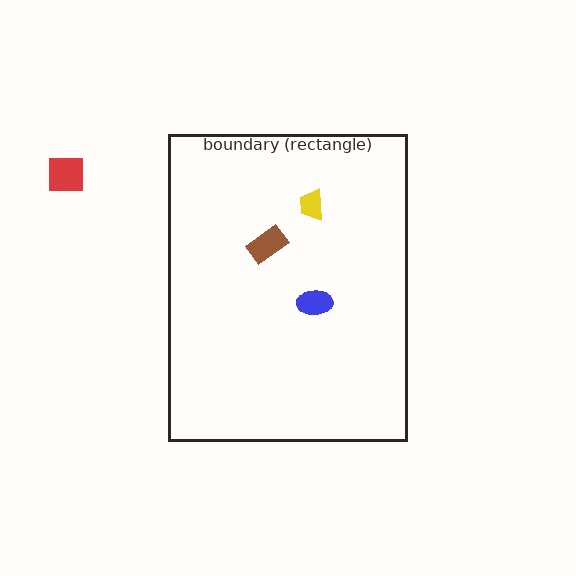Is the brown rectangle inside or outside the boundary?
Inside.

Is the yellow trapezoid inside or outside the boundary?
Inside.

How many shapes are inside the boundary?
3 inside, 1 outside.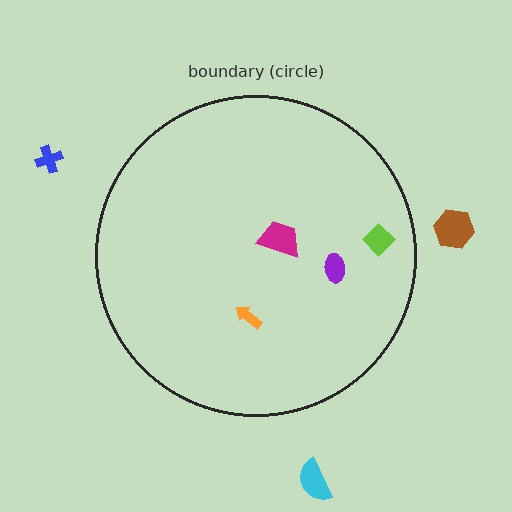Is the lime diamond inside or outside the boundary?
Inside.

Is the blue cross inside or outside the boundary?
Outside.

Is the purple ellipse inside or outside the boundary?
Inside.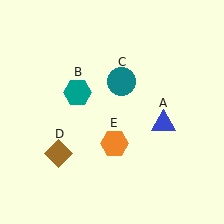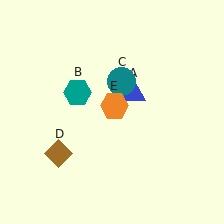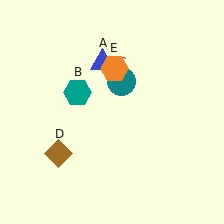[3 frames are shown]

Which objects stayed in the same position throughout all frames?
Teal hexagon (object B) and teal circle (object C) and brown diamond (object D) remained stationary.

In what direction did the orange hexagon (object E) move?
The orange hexagon (object E) moved up.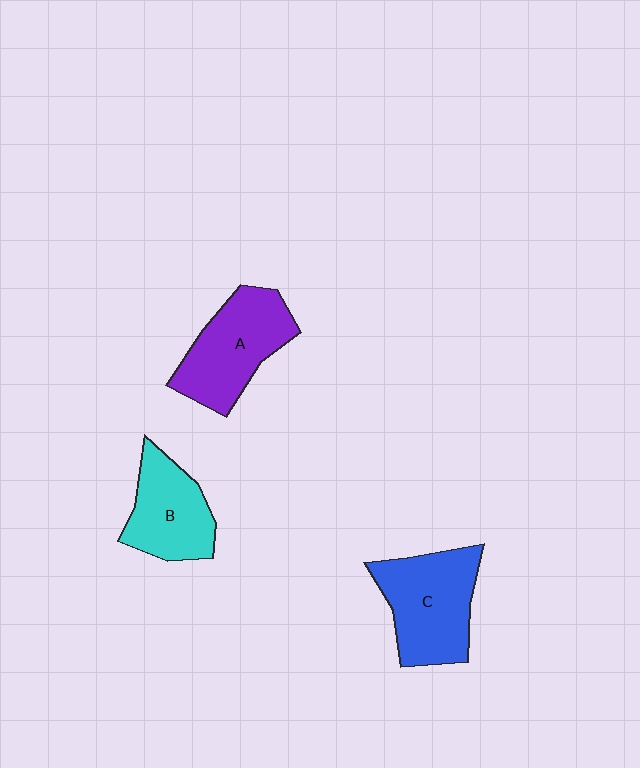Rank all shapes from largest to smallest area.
From largest to smallest: C (blue), A (purple), B (cyan).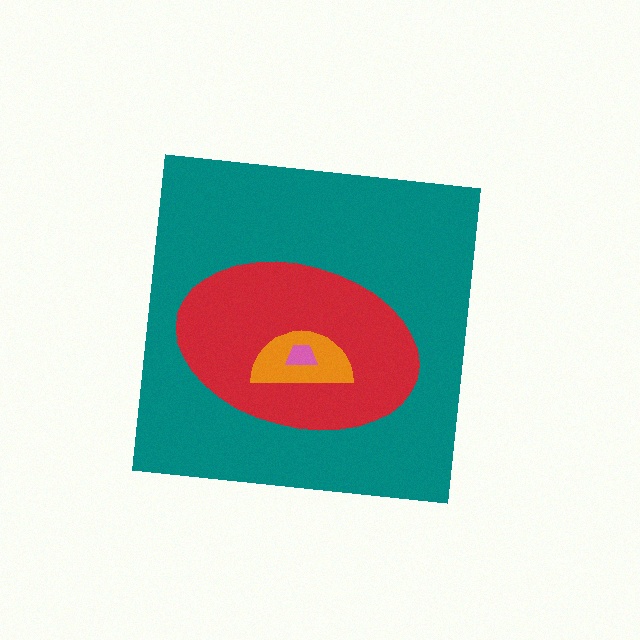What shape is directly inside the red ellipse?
The orange semicircle.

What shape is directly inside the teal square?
The red ellipse.